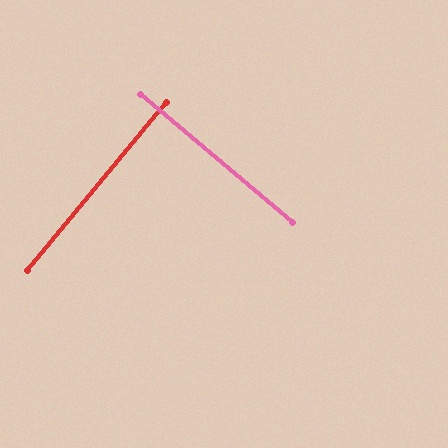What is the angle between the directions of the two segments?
Approximately 89 degrees.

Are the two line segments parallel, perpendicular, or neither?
Perpendicular — they meet at approximately 89°.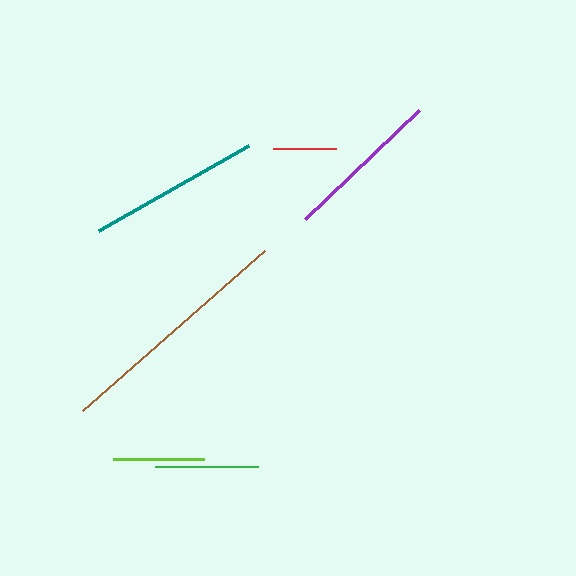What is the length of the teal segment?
The teal segment is approximately 173 pixels long.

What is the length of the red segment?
The red segment is approximately 63 pixels long.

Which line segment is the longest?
The brown line is the longest at approximately 243 pixels.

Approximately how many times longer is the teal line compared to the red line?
The teal line is approximately 2.7 times the length of the red line.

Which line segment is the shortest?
The red line is the shortest at approximately 63 pixels.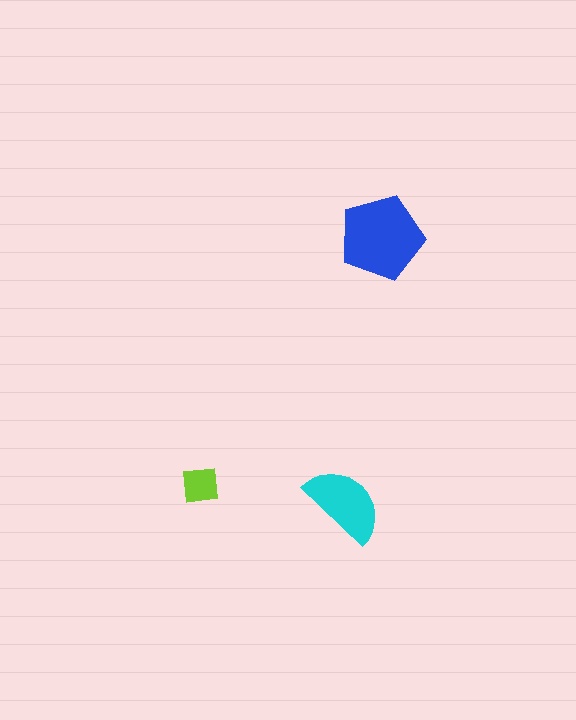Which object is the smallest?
The lime square.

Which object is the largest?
The blue pentagon.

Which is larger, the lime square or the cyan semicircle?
The cyan semicircle.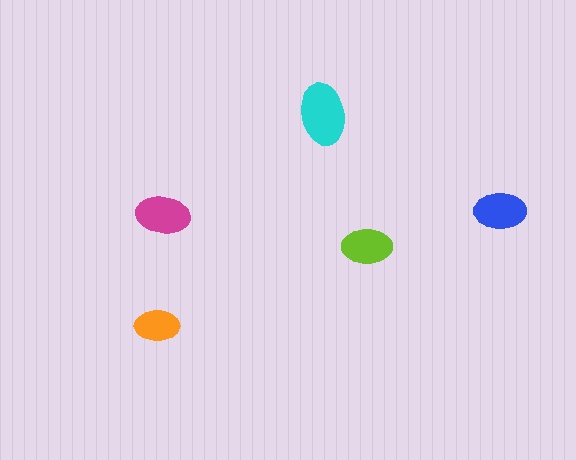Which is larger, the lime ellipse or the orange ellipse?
The lime one.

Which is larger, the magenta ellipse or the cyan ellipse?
The cyan one.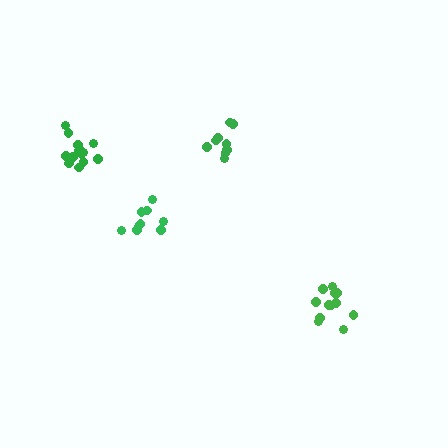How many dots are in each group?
Group 1: 9 dots, Group 2: 9 dots, Group 3: 14 dots, Group 4: 13 dots (45 total).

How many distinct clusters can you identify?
There are 4 distinct clusters.